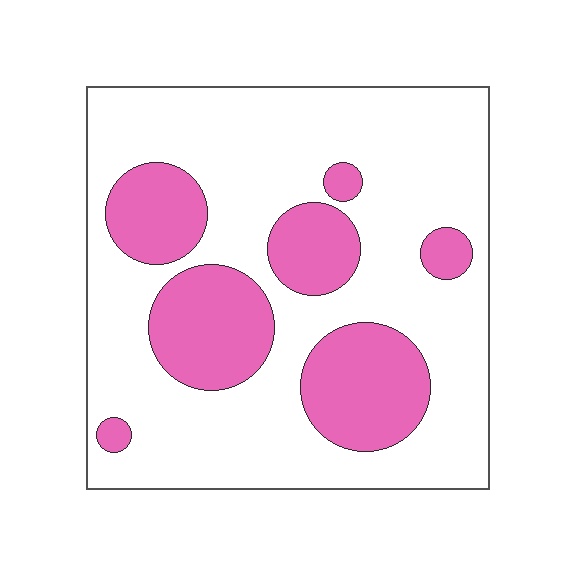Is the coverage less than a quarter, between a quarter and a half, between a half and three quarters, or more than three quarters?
Between a quarter and a half.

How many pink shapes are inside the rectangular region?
7.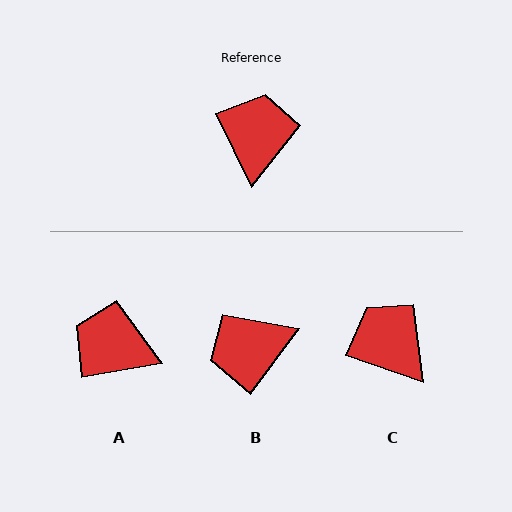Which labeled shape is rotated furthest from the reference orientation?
B, about 118 degrees away.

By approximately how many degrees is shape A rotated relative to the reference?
Approximately 74 degrees counter-clockwise.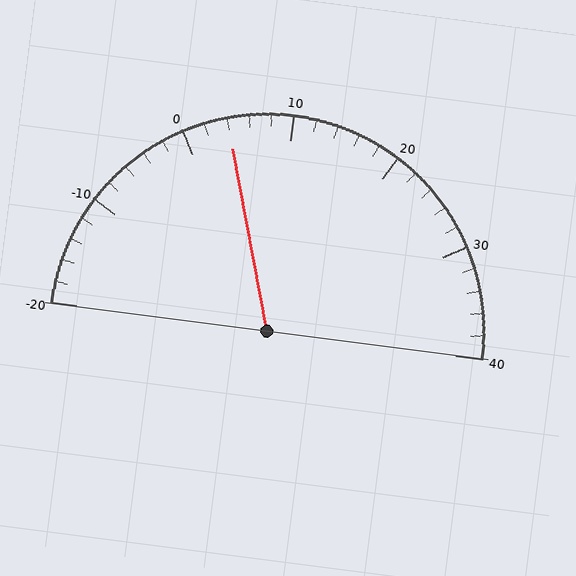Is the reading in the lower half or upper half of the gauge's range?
The reading is in the lower half of the range (-20 to 40).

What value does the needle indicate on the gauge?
The needle indicates approximately 4.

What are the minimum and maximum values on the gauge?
The gauge ranges from -20 to 40.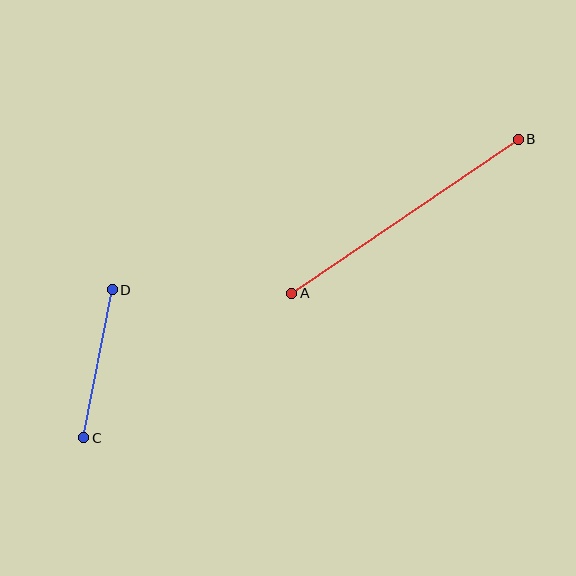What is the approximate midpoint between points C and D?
The midpoint is at approximately (98, 364) pixels.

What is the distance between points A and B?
The distance is approximately 274 pixels.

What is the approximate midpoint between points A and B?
The midpoint is at approximately (405, 216) pixels.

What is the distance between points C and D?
The distance is approximately 151 pixels.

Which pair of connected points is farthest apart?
Points A and B are farthest apart.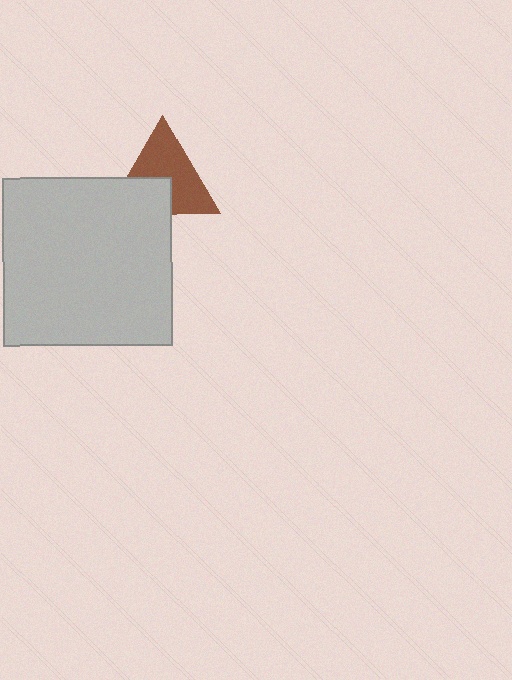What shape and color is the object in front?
The object in front is a light gray square.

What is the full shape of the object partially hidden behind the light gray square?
The partially hidden object is a brown triangle.